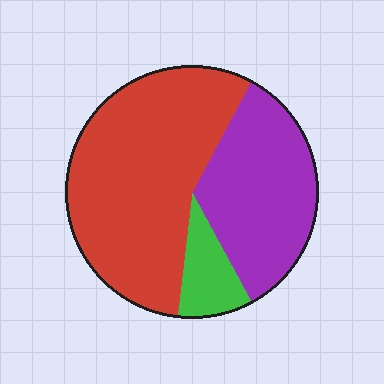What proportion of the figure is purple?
Purple covers about 35% of the figure.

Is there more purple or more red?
Red.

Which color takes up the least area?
Green, at roughly 10%.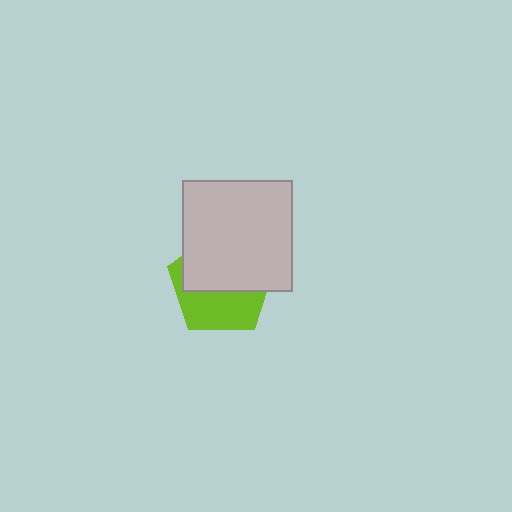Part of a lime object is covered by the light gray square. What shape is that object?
It is a pentagon.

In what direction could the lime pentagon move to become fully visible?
The lime pentagon could move down. That would shift it out from behind the light gray square entirely.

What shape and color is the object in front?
The object in front is a light gray square.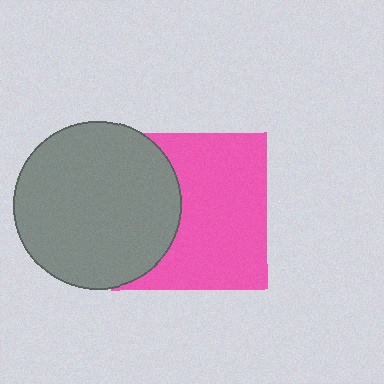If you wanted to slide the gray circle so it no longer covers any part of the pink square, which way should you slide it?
Slide it left — that is the most direct way to separate the two shapes.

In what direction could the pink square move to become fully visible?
The pink square could move right. That would shift it out from behind the gray circle entirely.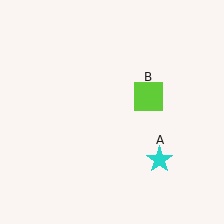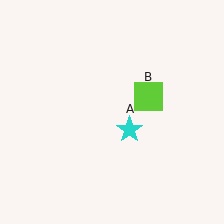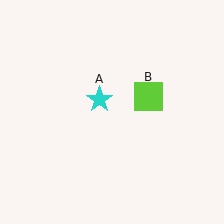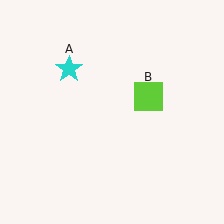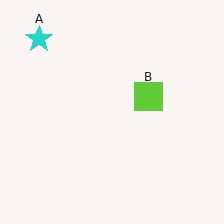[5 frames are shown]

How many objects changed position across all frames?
1 object changed position: cyan star (object A).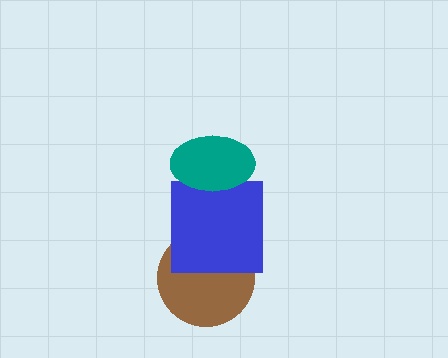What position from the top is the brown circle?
The brown circle is 3rd from the top.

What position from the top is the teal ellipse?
The teal ellipse is 1st from the top.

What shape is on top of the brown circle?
The blue square is on top of the brown circle.